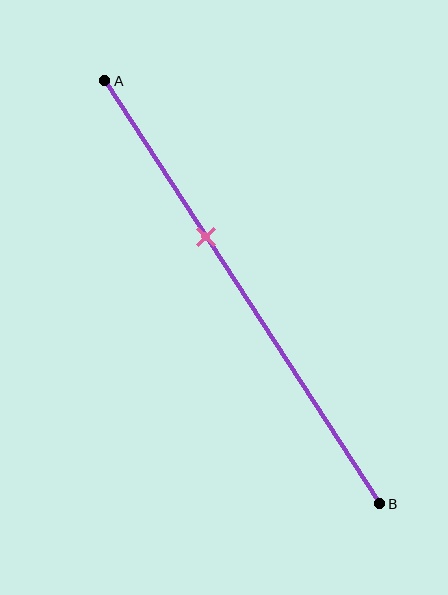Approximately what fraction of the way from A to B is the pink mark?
The pink mark is approximately 35% of the way from A to B.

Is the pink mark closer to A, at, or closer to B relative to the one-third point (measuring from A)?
The pink mark is closer to point B than the one-third point of segment AB.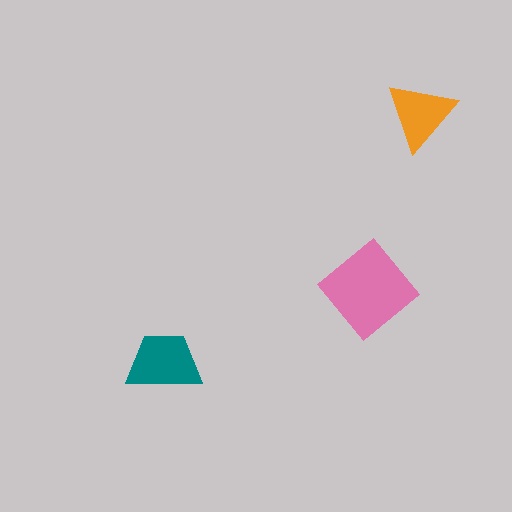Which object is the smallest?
The orange triangle.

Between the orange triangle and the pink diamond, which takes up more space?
The pink diamond.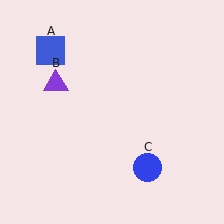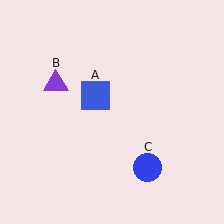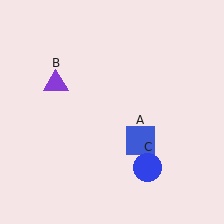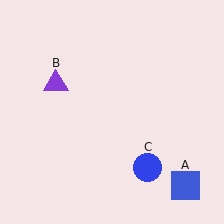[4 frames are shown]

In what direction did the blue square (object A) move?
The blue square (object A) moved down and to the right.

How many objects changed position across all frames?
1 object changed position: blue square (object A).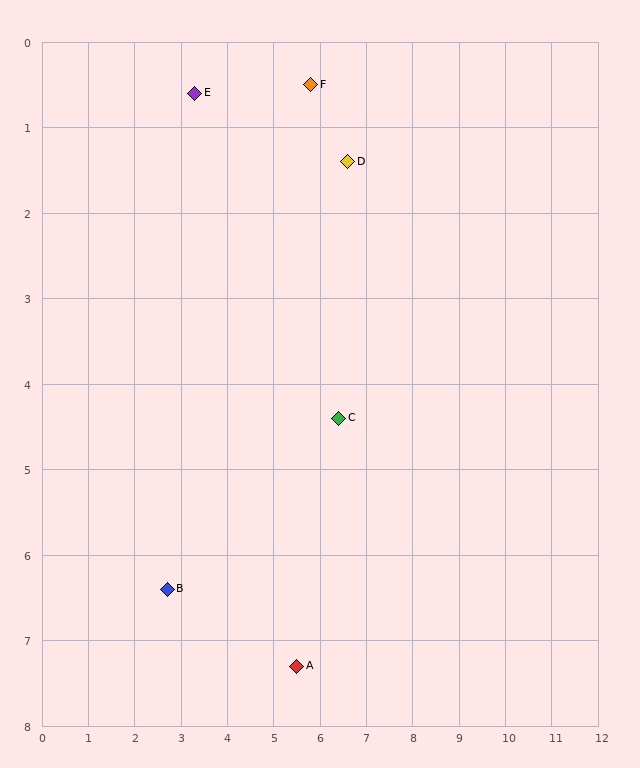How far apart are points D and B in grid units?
Points D and B are about 6.3 grid units apart.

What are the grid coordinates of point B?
Point B is at approximately (2.7, 6.4).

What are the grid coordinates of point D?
Point D is at approximately (6.6, 1.4).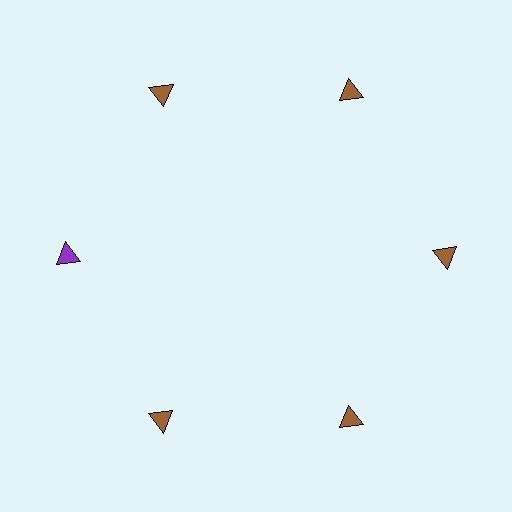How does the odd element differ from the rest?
It has a different color: purple instead of brown.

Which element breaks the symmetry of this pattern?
The purple triangle at roughly the 9 o'clock position breaks the symmetry. All other shapes are brown triangles.